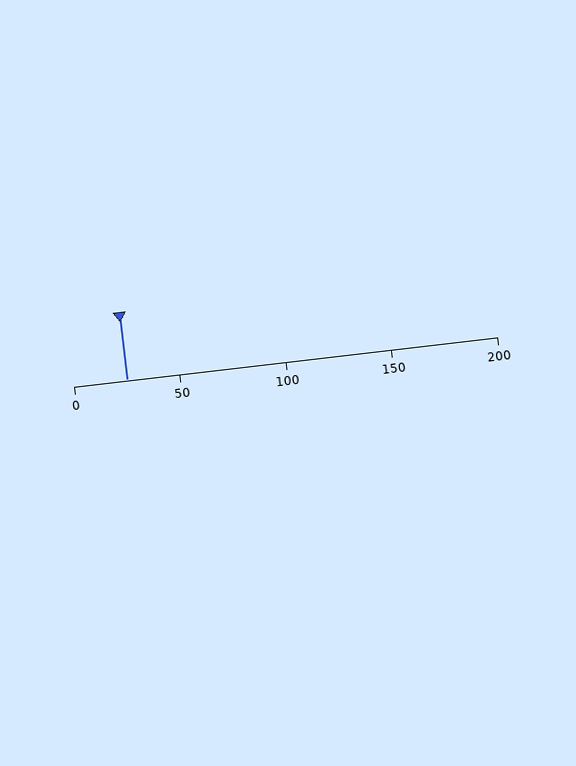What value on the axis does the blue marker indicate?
The marker indicates approximately 25.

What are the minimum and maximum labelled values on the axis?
The axis runs from 0 to 200.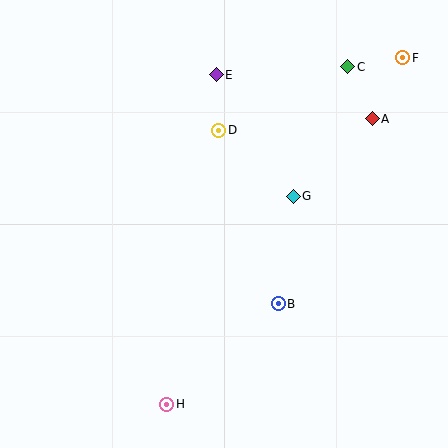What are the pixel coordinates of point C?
Point C is at (348, 67).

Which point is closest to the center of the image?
Point G at (293, 196) is closest to the center.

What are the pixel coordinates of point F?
Point F is at (403, 58).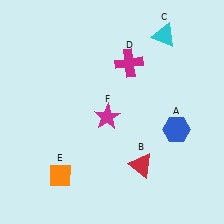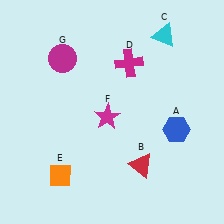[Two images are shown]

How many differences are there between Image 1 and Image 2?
There is 1 difference between the two images.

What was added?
A magenta circle (G) was added in Image 2.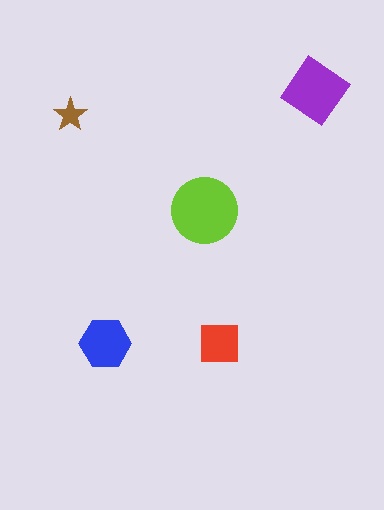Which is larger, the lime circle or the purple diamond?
The lime circle.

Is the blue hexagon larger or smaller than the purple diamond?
Smaller.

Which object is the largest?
The lime circle.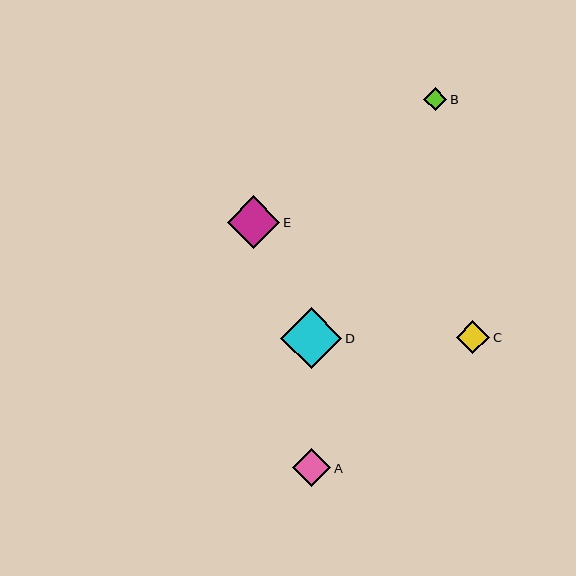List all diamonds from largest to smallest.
From largest to smallest: D, E, A, C, B.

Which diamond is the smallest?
Diamond B is the smallest with a size of approximately 23 pixels.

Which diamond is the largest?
Diamond D is the largest with a size of approximately 61 pixels.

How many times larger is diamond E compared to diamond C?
Diamond E is approximately 1.6 times the size of diamond C.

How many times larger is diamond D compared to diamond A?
Diamond D is approximately 1.6 times the size of diamond A.